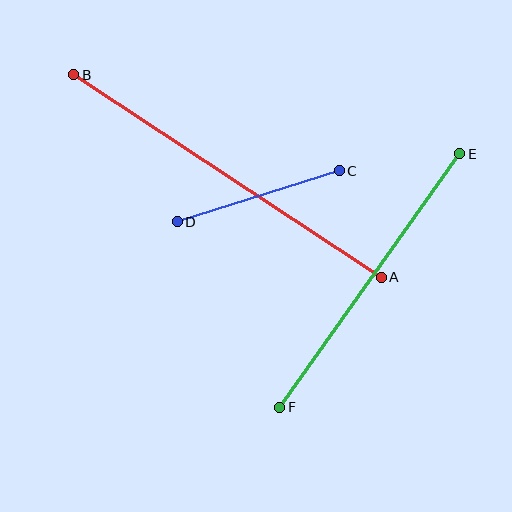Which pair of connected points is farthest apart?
Points A and B are farthest apart.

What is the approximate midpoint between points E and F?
The midpoint is at approximately (370, 281) pixels.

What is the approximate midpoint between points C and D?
The midpoint is at approximately (258, 196) pixels.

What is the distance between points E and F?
The distance is approximately 311 pixels.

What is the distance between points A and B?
The distance is approximately 368 pixels.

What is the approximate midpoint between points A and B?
The midpoint is at approximately (227, 176) pixels.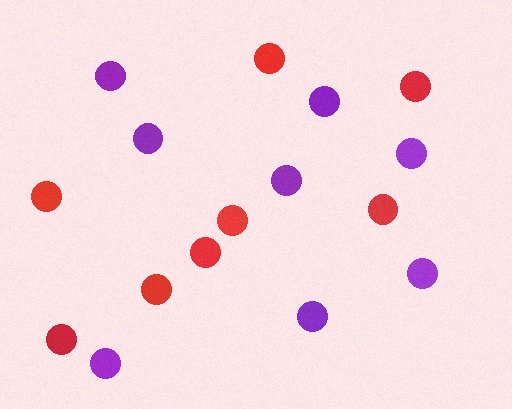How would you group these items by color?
There are 2 groups: one group of purple circles (8) and one group of red circles (8).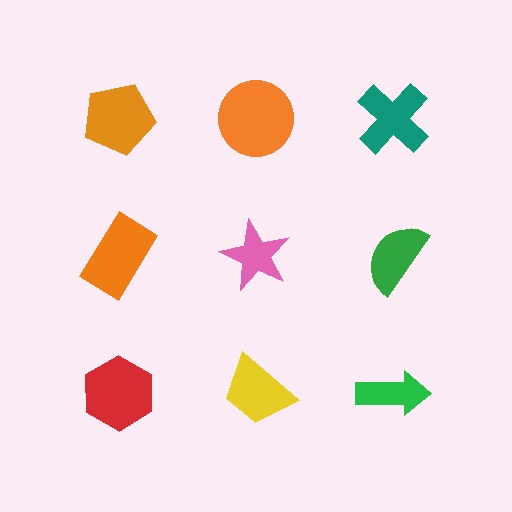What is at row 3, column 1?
A red hexagon.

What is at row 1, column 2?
An orange circle.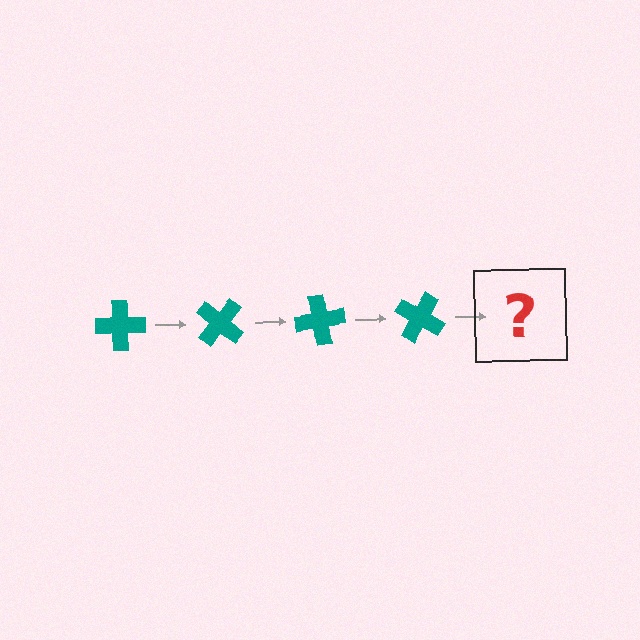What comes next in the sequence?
The next element should be a teal cross rotated 160 degrees.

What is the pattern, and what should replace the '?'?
The pattern is that the cross rotates 40 degrees each step. The '?' should be a teal cross rotated 160 degrees.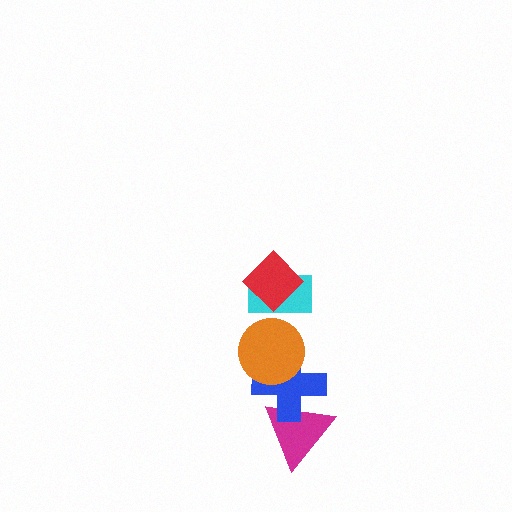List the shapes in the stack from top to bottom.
From top to bottom: the red diamond, the cyan rectangle, the orange circle, the blue cross, the magenta triangle.